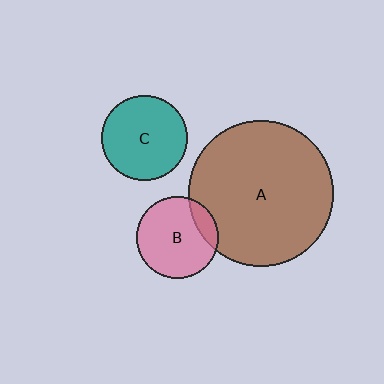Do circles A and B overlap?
Yes.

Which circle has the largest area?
Circle A (brown).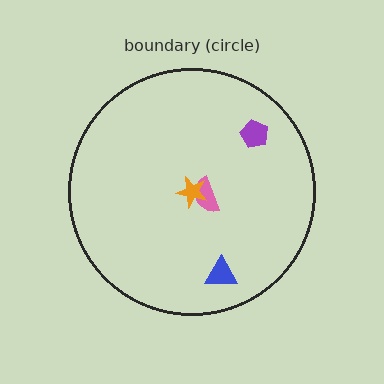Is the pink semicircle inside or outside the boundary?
Inside.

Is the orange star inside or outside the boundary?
Inside.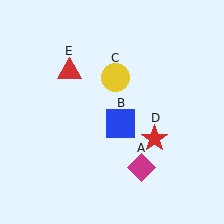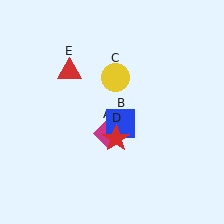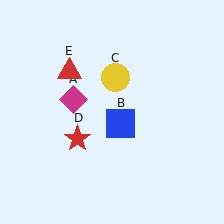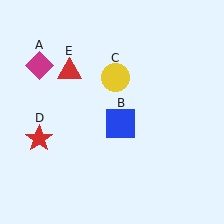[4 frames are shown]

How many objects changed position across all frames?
2 objects changed position: magenta diamond (object A), red star (object D).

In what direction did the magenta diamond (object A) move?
The magenta diamond (object A) moved up and to the left.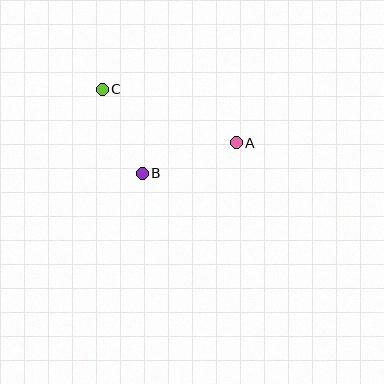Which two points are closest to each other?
Points B and C are closest to each other.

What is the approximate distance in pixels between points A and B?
The distance between A and B is approximately 99 pixels.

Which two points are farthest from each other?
Points A and C are farthest from each other.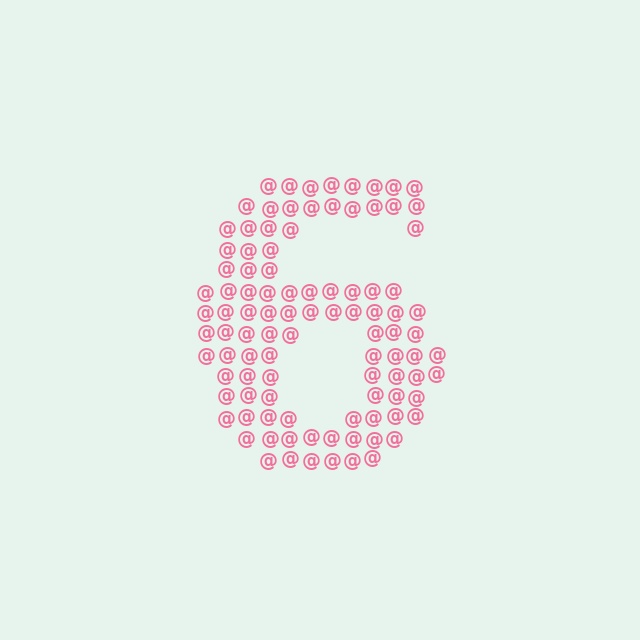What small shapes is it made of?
It is made of small at signs.